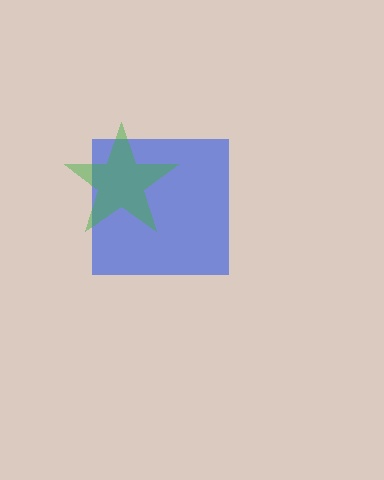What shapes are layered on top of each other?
The layered shapes are: a blue square, a green star.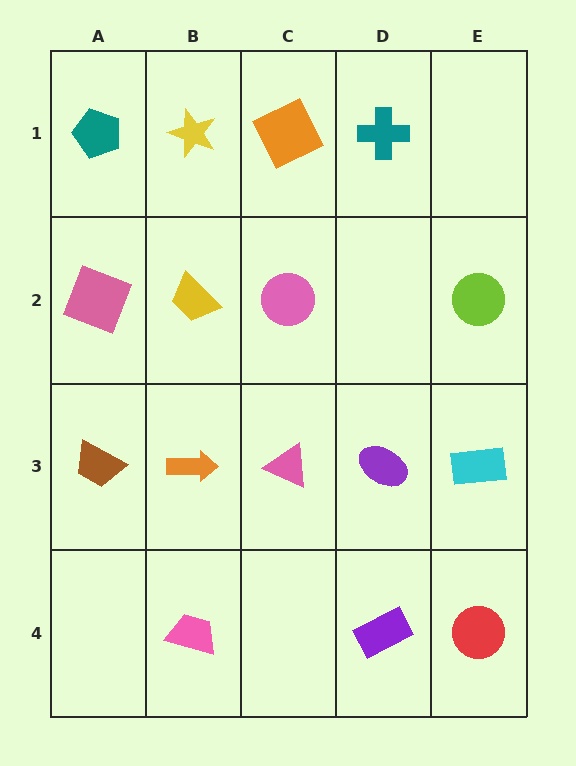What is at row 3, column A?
A brown trapezoid.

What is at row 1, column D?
A teal cross.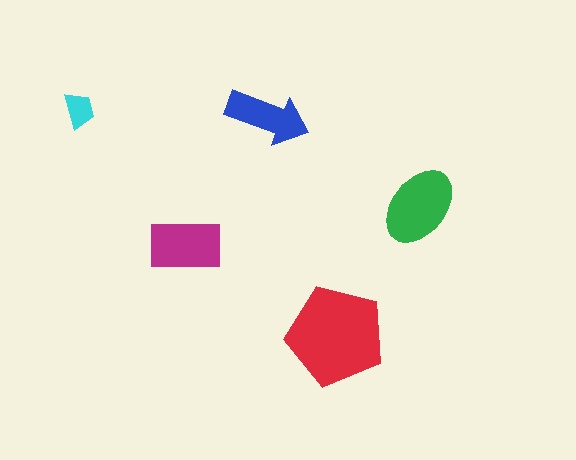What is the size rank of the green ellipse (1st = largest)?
2nd.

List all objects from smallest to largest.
The cyan trapezoid, the blue arrow, the magenta rectangle, the green ellipse, the red pentagon.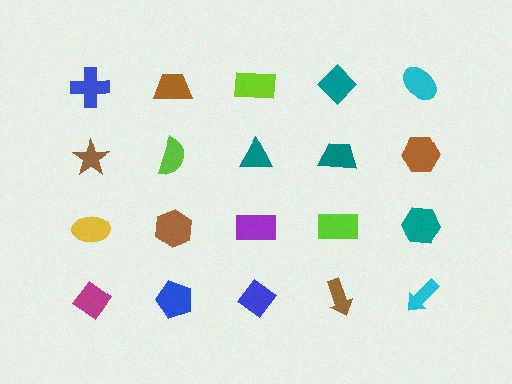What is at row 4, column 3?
A blue diamond.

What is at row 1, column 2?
A brown trapezoid.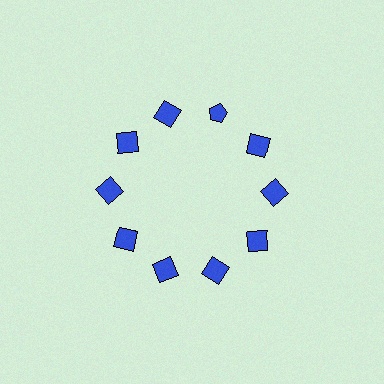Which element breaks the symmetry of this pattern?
The blue pentagon at roughly the 1 o'clock position breaks the symmetry. All other shapes are blue squares.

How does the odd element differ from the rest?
It has a different shape: pentagon instead of square.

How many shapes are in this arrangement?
There are 10 shapes arranged in a ring pattern.